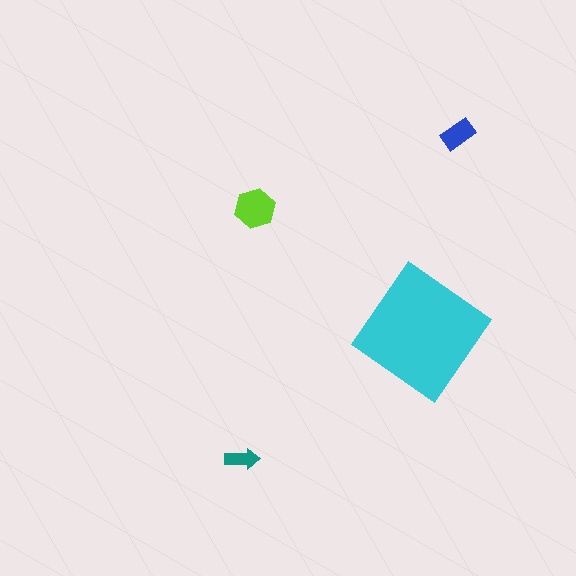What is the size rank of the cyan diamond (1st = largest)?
1st.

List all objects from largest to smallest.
The cyan diamond, the lime hexagon, the blue rectangle, the teal arrow.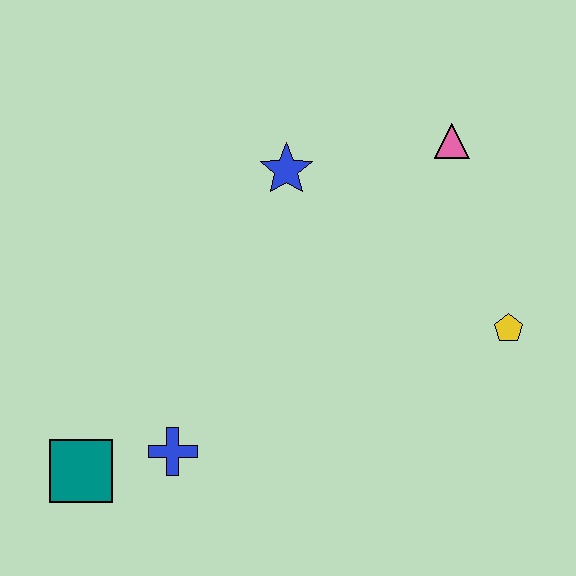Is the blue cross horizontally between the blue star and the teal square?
Yes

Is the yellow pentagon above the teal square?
Yes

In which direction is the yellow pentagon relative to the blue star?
The yellow pentagon is to the right of the blue star.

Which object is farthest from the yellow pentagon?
The teal square is farthest from the yellow pentagon.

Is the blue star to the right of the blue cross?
Yes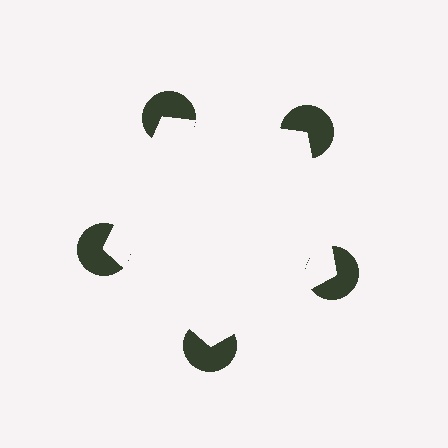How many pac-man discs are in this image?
There are 5 — one at each vertex of the illusory pentagon.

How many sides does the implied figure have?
5 sides.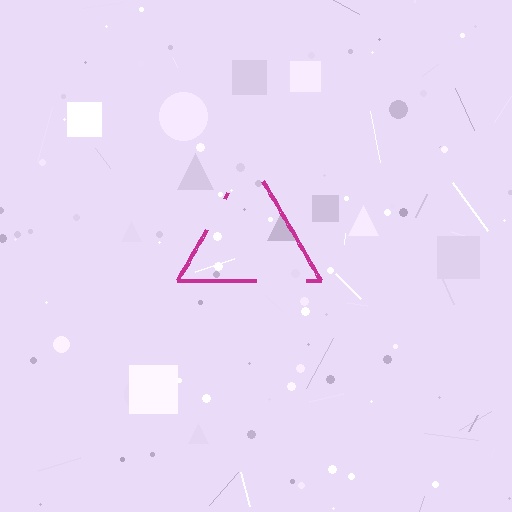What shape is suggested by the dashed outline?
The dashed outline suggests a triangle.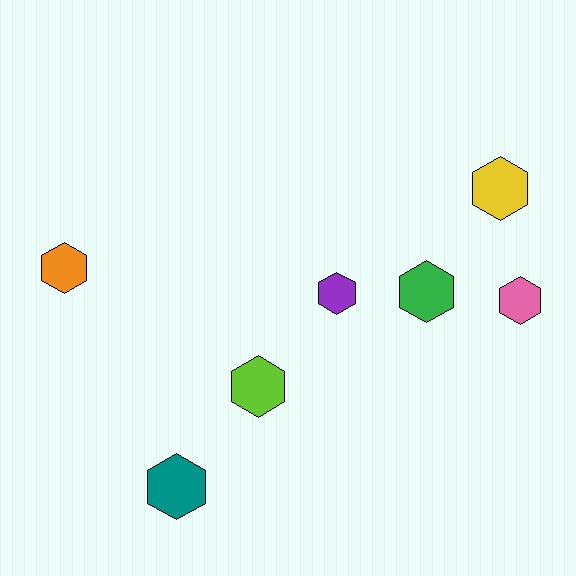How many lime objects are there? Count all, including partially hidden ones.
There is 1 lime object.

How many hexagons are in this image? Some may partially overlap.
There are 7 hexagons.